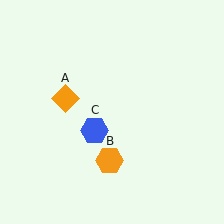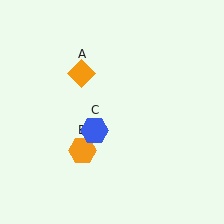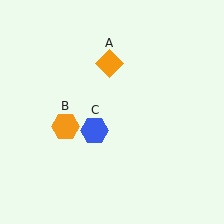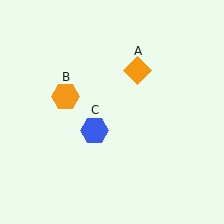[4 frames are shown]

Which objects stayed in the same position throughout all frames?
Blue hexagon (object C) remained stationary.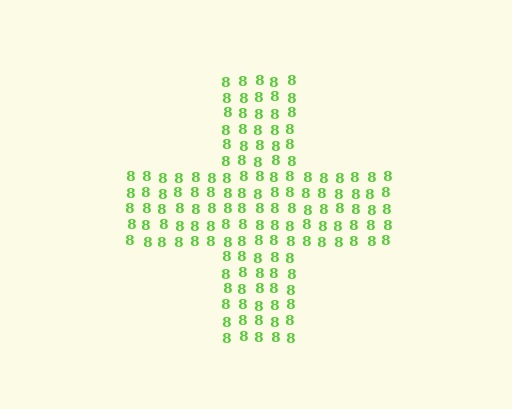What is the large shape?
The large shape is a cross.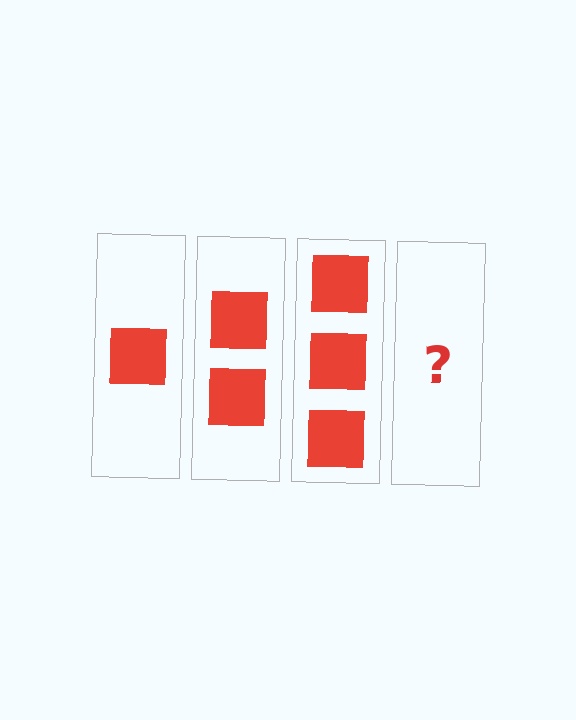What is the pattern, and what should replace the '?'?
The pattern is that each step adds one more square. The '?' should be 4 squares.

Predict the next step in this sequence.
The next step is 4 squares.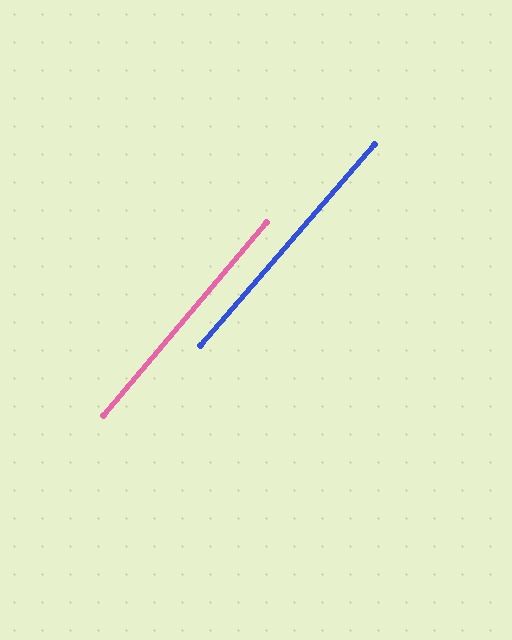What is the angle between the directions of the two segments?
Approximately 0 degrees.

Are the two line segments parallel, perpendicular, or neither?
Parallel — their directions differ by only 0.4°.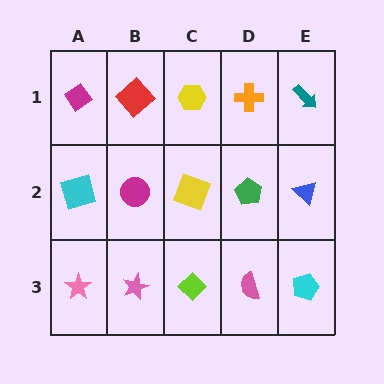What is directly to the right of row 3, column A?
A pink star.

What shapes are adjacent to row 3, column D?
A green pentagon (row 2, column D), a lime diamond (row 3, column C), a cyan pentagon (row 3, column E).